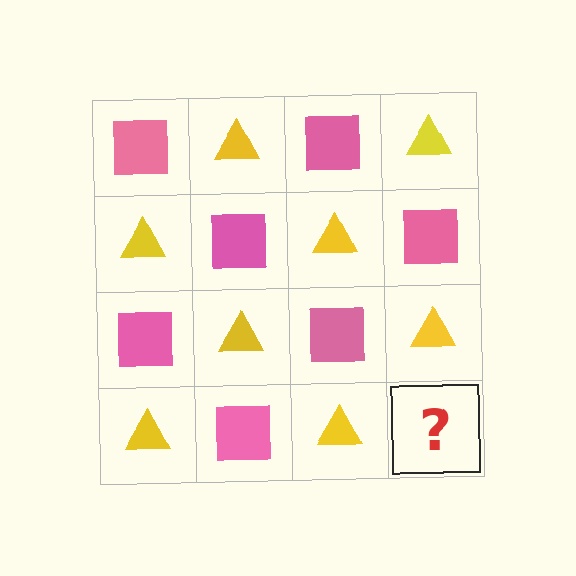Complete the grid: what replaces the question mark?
The question mark should be replaced with a pink square.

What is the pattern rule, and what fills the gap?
The rule is that it alternates pink square and yellow triangle in a checkerboard pattern. The gap should be filled with a pink square.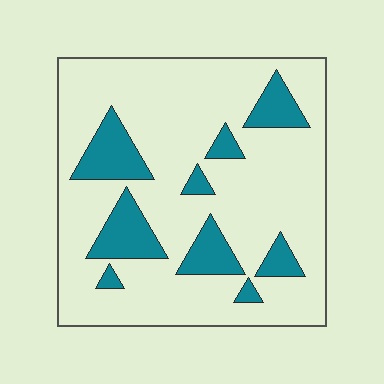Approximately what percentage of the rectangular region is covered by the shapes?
Approximately 20%.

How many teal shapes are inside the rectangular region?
9.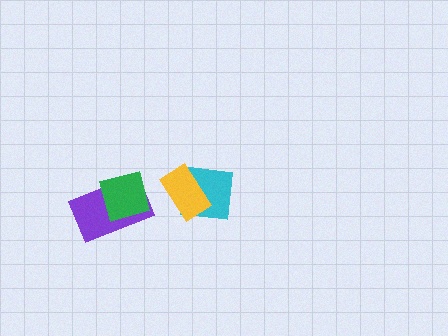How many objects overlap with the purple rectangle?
1 object overlaps with the purple rectangle.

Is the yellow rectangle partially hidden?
No, no other shape covers it.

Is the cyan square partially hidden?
Yes, it is partially covered by another shape.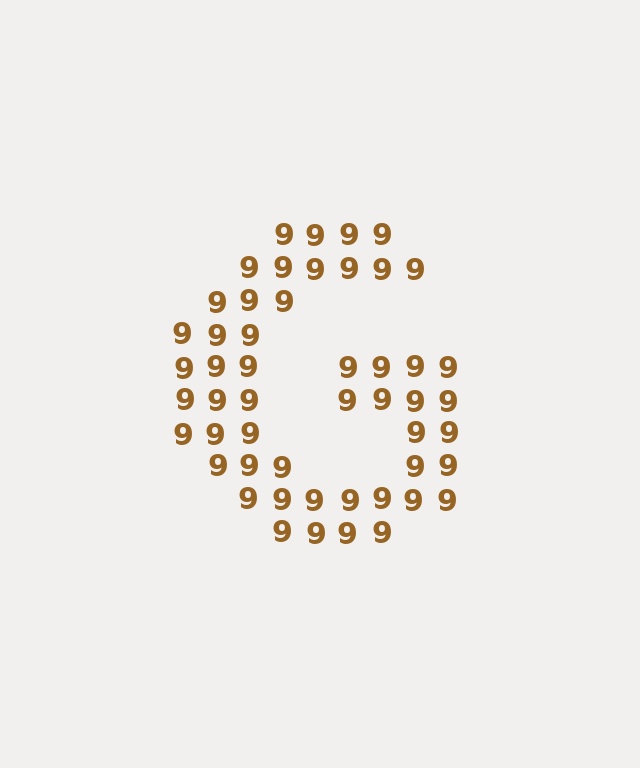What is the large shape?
The large shape is the letter G.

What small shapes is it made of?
It is made of small digit 9's.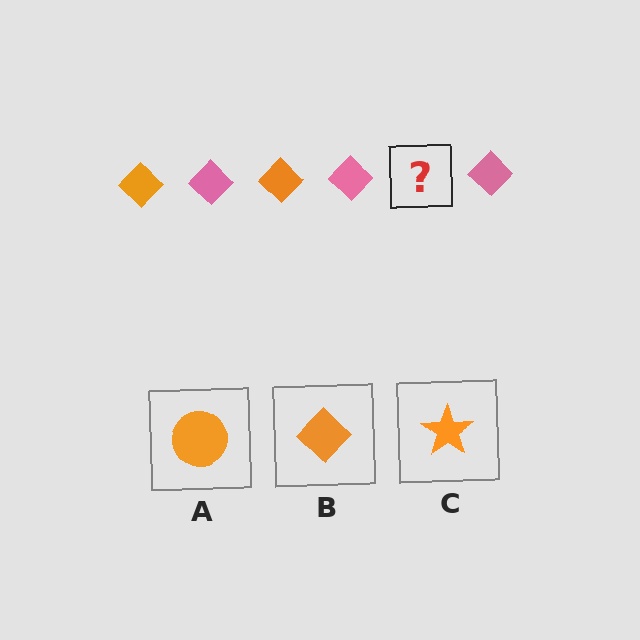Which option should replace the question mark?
Option B.